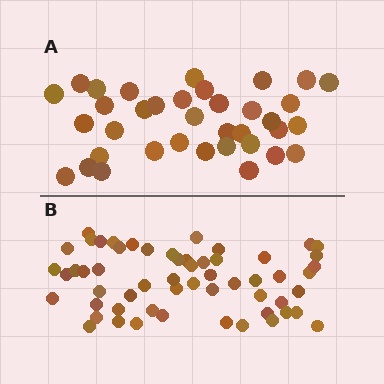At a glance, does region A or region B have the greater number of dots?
Region B (the bottom region) has more dots.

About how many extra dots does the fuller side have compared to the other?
Region B has approximately 20 more dots than region A.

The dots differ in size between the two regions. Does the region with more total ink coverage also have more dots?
No. Region A has more total ink coverage because its dots are larger, but region B actually contains more individual dots. Total area can be misleading — the number of items is what matters here.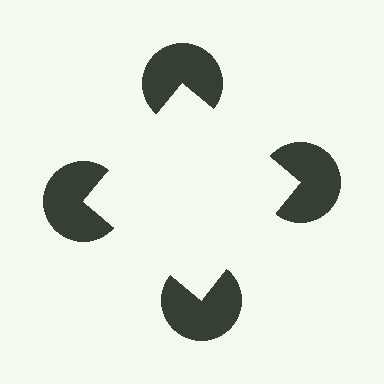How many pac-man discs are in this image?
There are 4 — one at each vertex of the illusory square.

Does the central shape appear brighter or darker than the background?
It typically appears slightly brighter than the background, even though no actual brightness change is drawn.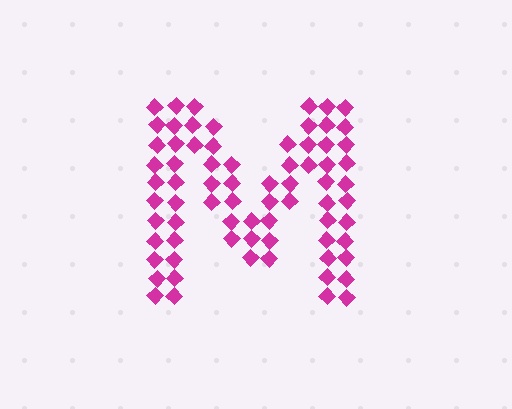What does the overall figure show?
The overall figure shows the letter M.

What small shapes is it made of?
It is made of small diamonds.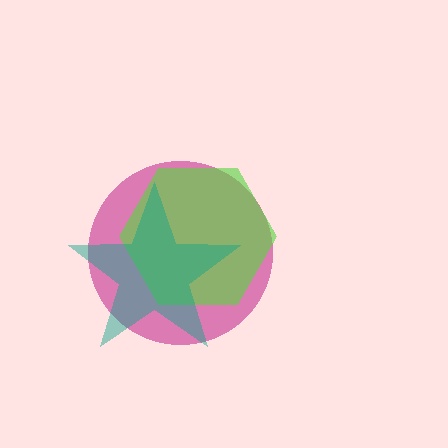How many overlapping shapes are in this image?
There are 3 overlapping shapes in the image.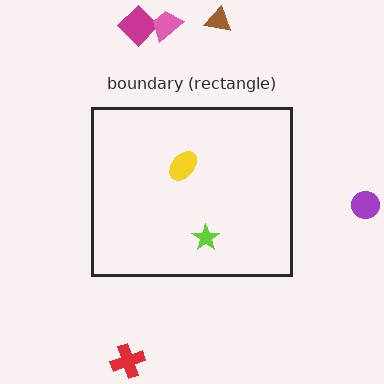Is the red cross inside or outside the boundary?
Outside.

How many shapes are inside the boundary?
2 inside, 5 outside.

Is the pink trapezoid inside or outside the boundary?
Outside.